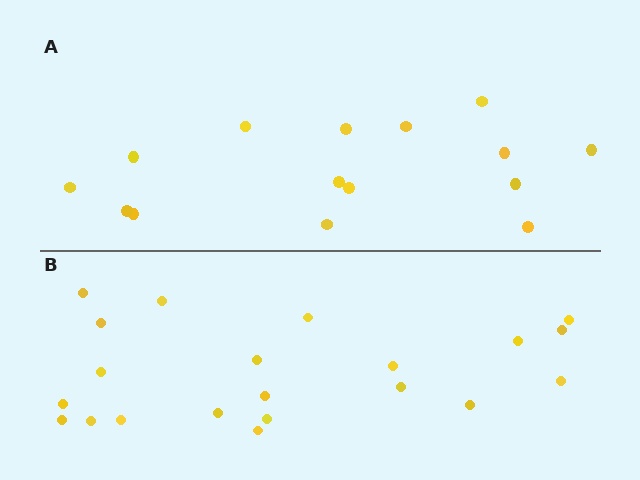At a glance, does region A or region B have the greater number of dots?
Region B (the bottom region) has more dots.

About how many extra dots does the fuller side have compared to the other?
Region B has about 6 more dots than region A.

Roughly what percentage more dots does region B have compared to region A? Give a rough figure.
About 40% more.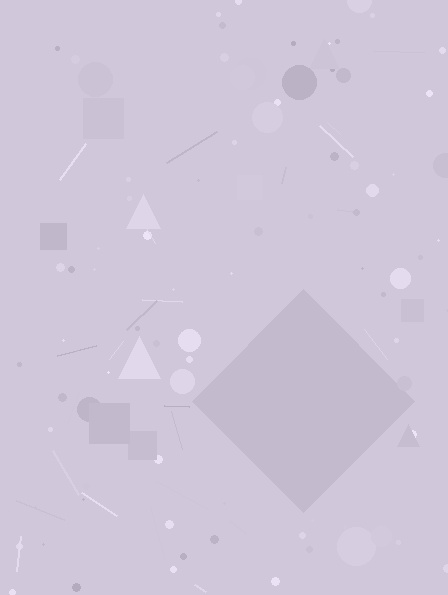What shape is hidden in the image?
A diamond is hidden in the image.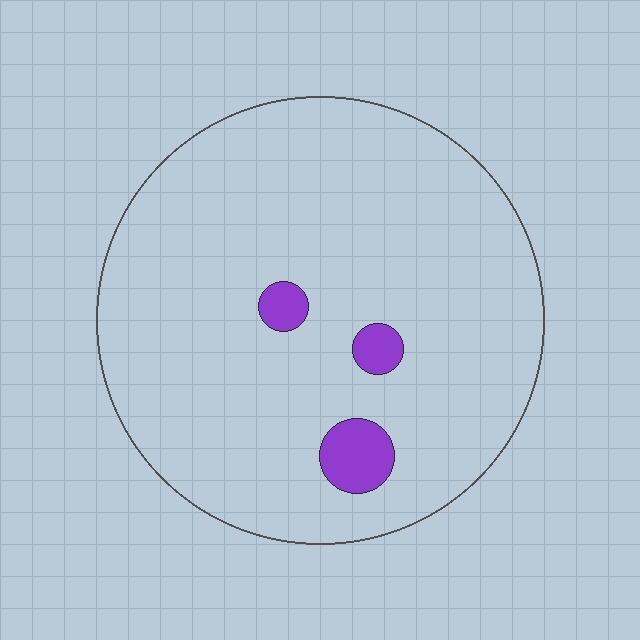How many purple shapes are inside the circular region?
3.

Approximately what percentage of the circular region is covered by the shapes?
Approximately 5%.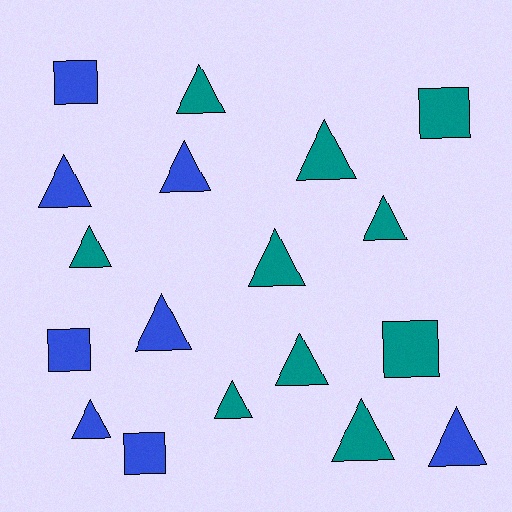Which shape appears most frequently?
Triangle, with 13 objects.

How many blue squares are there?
There are 3 blue squares.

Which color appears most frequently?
Teal, with 10 objects.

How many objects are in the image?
There are 18 objects.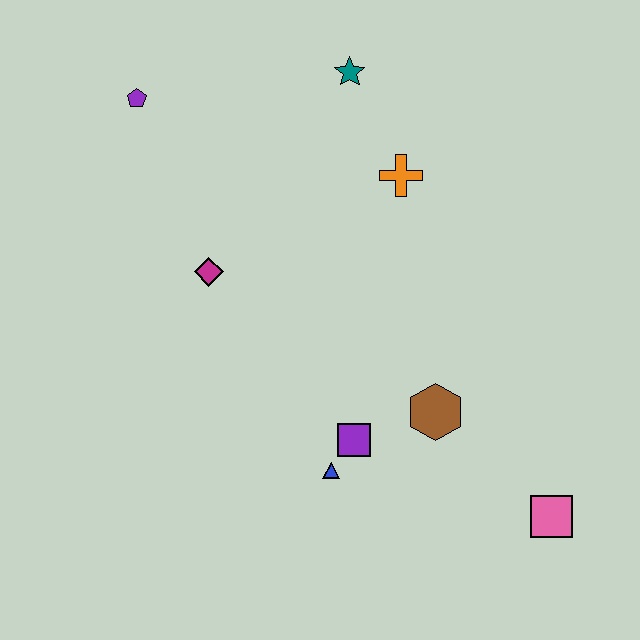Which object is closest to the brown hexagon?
The purple square is closest to the brown hexagon.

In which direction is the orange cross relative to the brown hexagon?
The orange cross is above the brown hexagon.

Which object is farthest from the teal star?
The pink square is farthest from the teal star.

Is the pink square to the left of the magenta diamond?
No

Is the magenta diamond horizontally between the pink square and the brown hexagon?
No